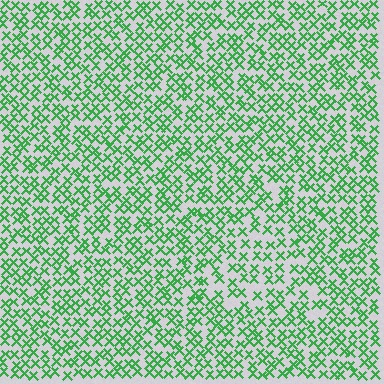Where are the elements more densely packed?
The elements are more densely packed outside the triangle boundary.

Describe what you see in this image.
The image contains small green elements arranged at two different densities. A triangle-shaped region is visible where the elements are less densely packed than the surrounding area.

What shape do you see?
I see a triangle.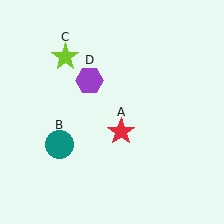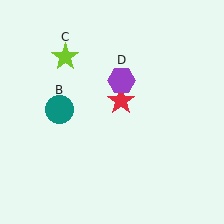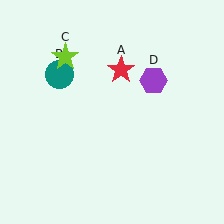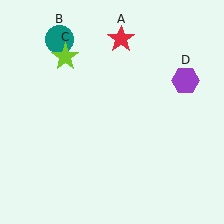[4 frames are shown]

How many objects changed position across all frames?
3 objects changed position: red star (object A), teal circle (object B), purple hexagon (object D).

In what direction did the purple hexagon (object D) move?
The purple hexagon (object D) moved right.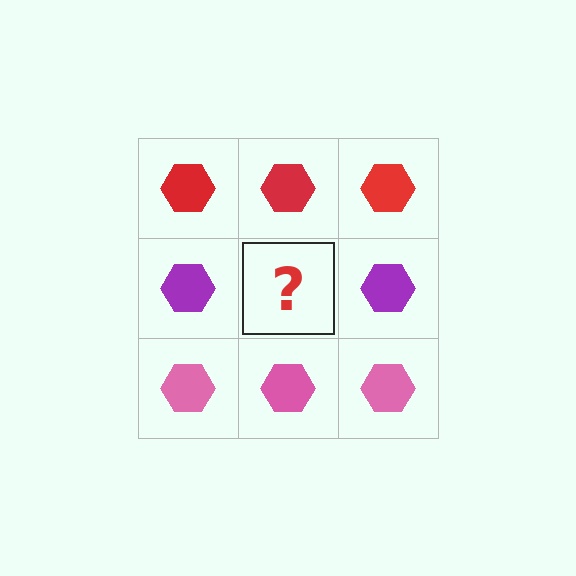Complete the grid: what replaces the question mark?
The question mark should be replaced with a purple hexagon.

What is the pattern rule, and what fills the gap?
The rule is that each row has a consistent color. The gap should be filled with a purple hexagon.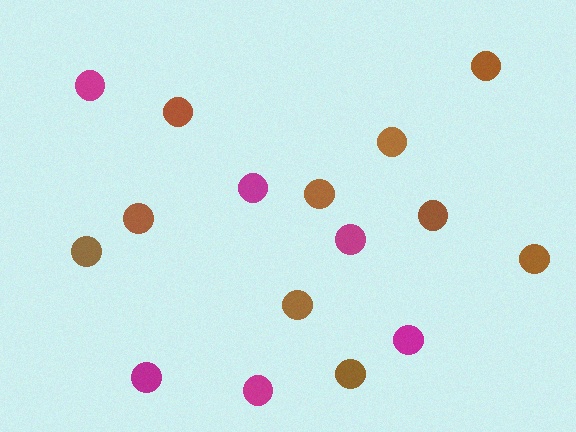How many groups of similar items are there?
There are 2 groups: one group of brown circles (10) and one group of magenta circles (6).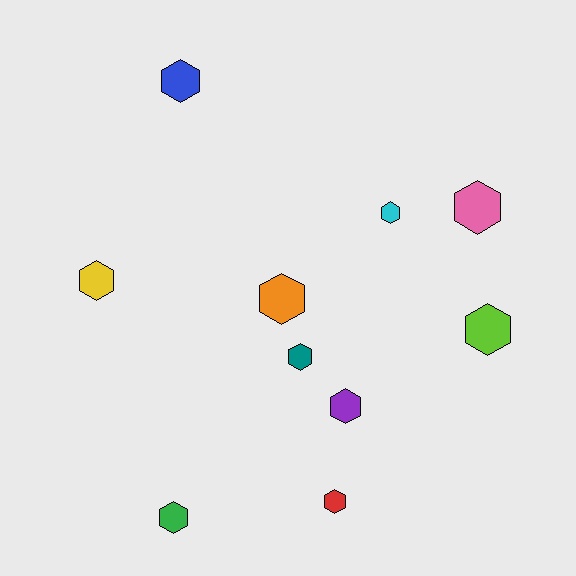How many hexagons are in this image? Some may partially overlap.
There are 10 hexagons.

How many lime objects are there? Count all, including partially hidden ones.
There is 1 lime object.